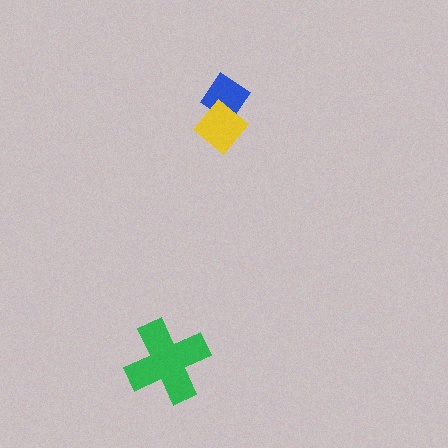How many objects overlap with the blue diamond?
1 object overlaps with the blue diamond.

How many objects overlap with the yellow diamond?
1 object overlaps with the yellow diamond.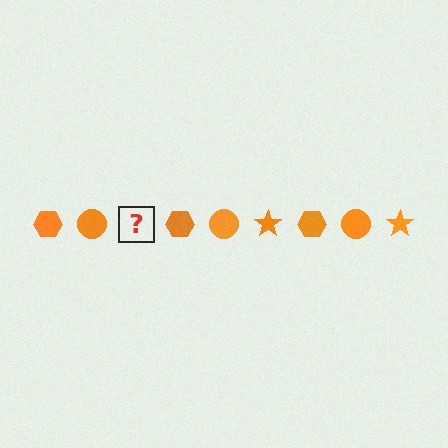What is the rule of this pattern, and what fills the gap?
The rule is that the pattern cycles through hexagon, circle, star shapes in orange. The gap should be filled with an orange star.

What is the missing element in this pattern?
The missing element is an orange star.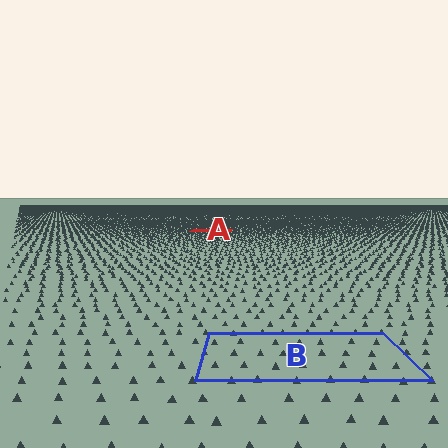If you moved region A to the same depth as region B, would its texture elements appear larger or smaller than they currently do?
They would appear larger. At a closer depth, the same texture elements are projected at a bigger on-screen size.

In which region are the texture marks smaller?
The texture marks are smaller in region A, because it is farther away.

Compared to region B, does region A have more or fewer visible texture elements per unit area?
Region A has more texture elements per unit area — they are packed more densely because it is farther away.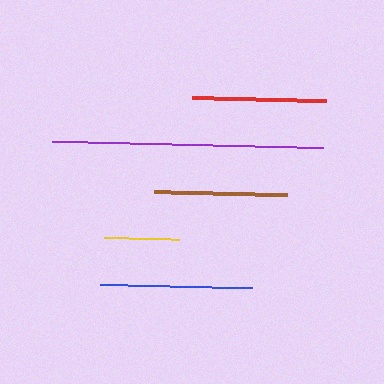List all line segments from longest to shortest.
From longest to shortest: purple, blue, red, brown, yellow.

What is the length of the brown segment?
The brown segment is approximately 133 pixels long.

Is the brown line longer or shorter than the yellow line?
The brown line is longer than the yellow line.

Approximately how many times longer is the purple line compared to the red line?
The purple line is approximately 2.0 times the length of the red line.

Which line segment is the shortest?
The yellow line is the shortest at approximately 76 pixels.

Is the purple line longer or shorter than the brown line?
The purple line is longer than the brown line.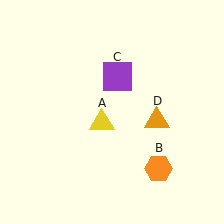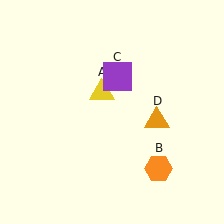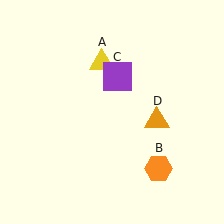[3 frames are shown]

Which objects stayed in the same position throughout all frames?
Orange hexagon (object B) and purple square (object C) and orange triangle (object D) remained stationary.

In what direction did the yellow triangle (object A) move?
The yellow triangle (object A) moved up.